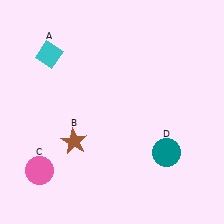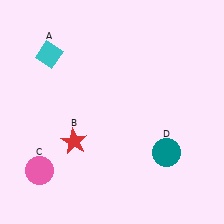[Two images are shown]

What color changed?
The star (B) changed from brown in Image 1 to red in Image 2.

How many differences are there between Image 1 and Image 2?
There is 1 difference between the two images.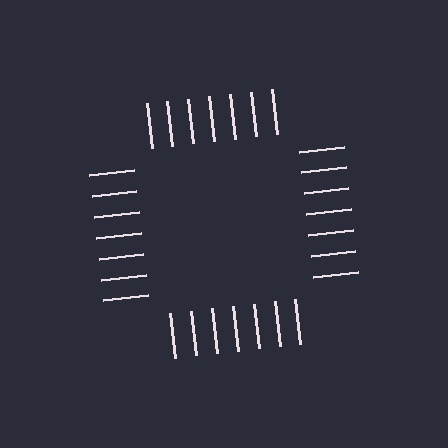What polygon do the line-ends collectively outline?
An illusory square — the line segments terminate on its edges but no continuous stroke is drawn.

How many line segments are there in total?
28 — 7 along each of the 4 edges.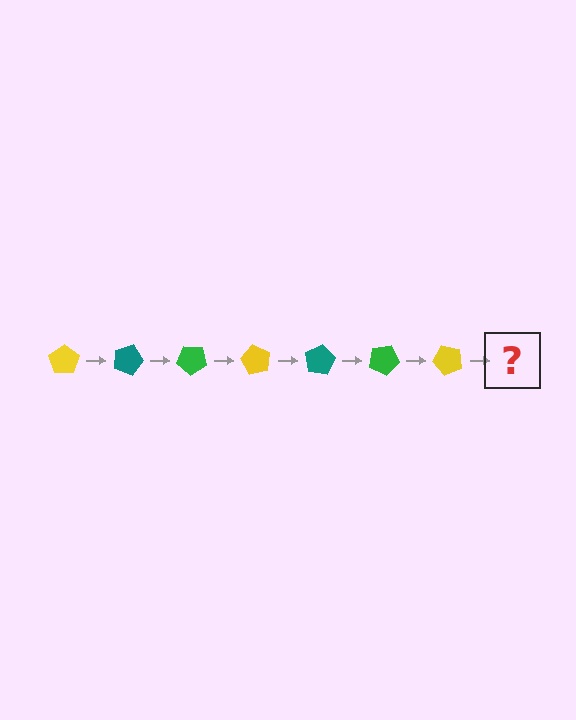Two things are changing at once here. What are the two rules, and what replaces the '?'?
The two rules are that it rotates 20 degrees each step and the color cycles through yellow, teal, and green. The '?' should be a teal pentagon, rotated 140 degrees from the start.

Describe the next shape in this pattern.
It should be a teal pentagon, rotated 140 degrees from the start.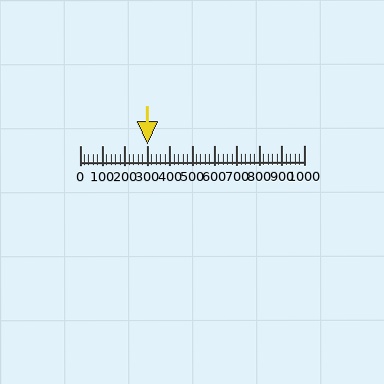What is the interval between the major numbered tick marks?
The major tick marks are spaced 100 units apart.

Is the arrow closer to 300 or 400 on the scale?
The arrow is closer to 300.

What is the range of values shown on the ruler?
The ruler shows values from 0 to 1000.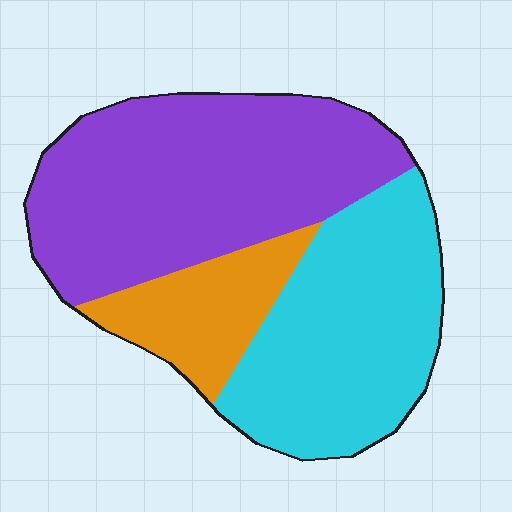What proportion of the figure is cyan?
Cyan takes up about three eighths (3/8) of the figure.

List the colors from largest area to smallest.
From largest to smallest: purple, cyan, orange.